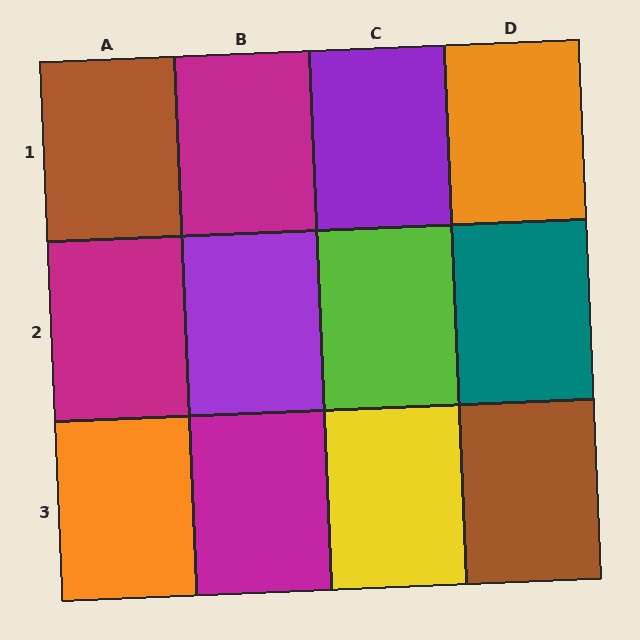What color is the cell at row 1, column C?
Purple.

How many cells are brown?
2 cells are brown.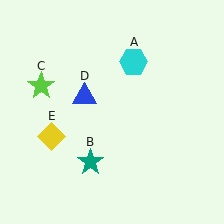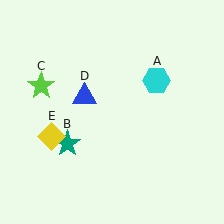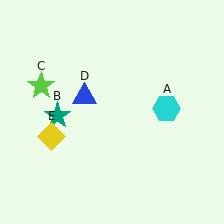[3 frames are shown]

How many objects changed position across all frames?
2 objects changed position: cyan hexagon (object A), teal star (object B).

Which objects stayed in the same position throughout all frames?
Lime star (object C) and blue triangle (object D) and yellow diamond (object E) remained stationary.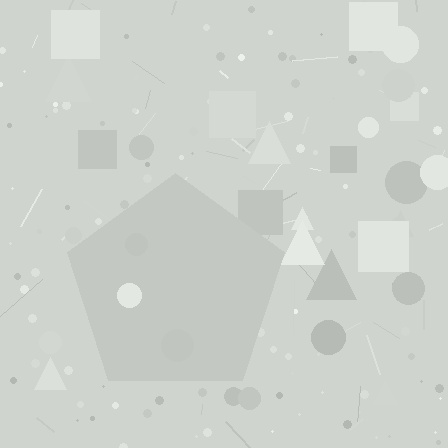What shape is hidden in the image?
A pentagon is hidden in the image.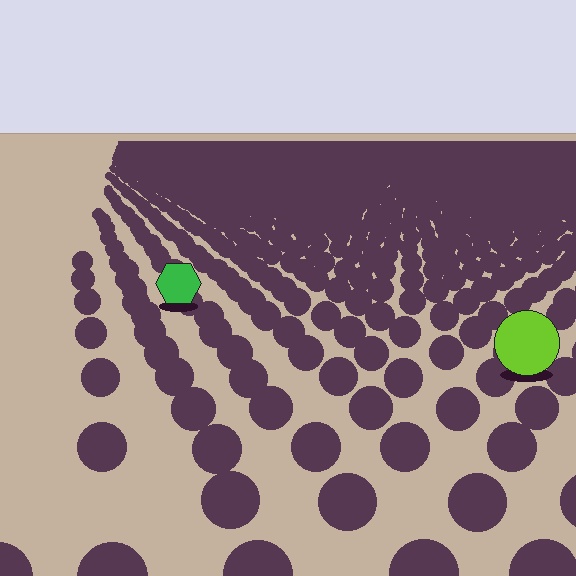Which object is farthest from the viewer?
The green hexagon is farthest from the viewer. It appears smaller and the ground texture around it is denser.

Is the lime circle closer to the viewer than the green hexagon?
Yes. The lime circle is closer — you can tell from the texture gradient: the ground texture is coarser near it.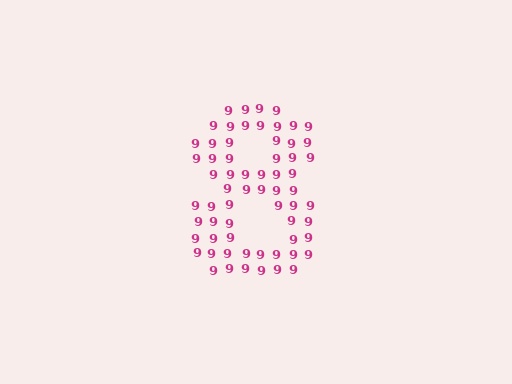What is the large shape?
The large shape is the digit 8.